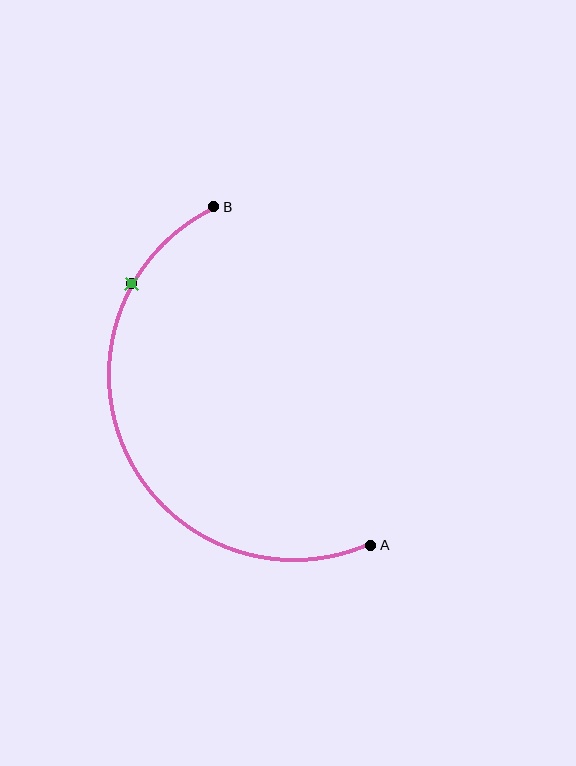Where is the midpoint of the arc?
The arc midpoint is the point on the curve farthest from the straight line joining A and B. It sits to the left of that line.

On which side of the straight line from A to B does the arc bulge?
The arc bulges to the left of the straight line connecting A and B.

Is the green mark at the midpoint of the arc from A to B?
No. The green mark lies on the arc but is closer to endpoint B. The arc midpoint would be at the point on the curve equidistant along the arc from both A and B.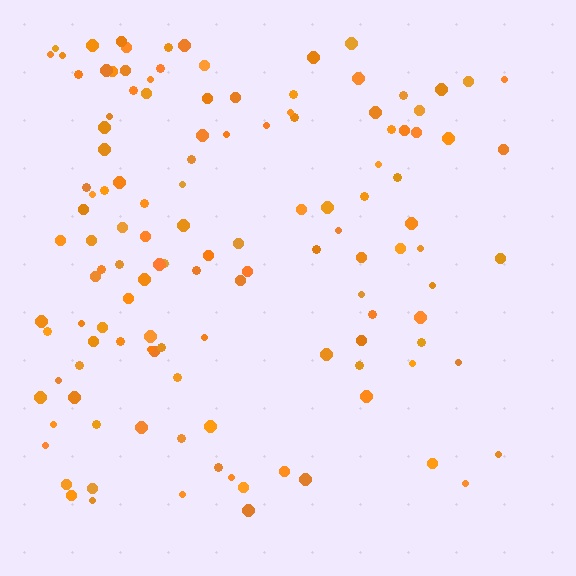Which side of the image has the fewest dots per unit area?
The right.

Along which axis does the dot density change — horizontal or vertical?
Horizontal.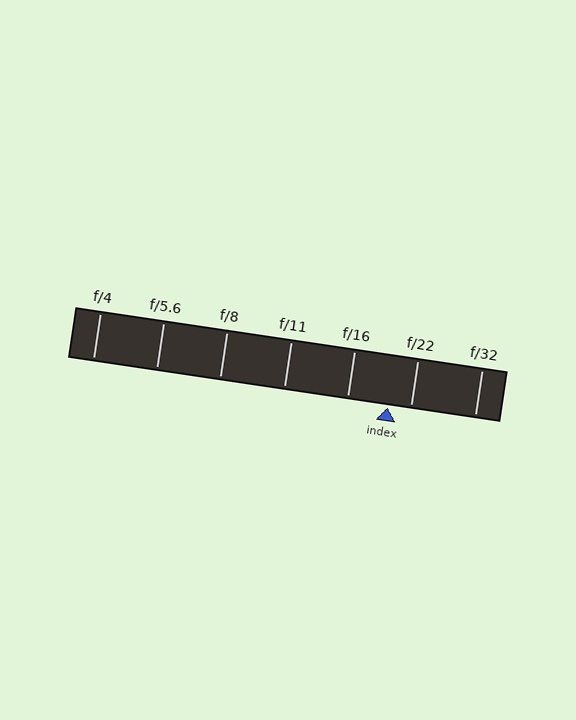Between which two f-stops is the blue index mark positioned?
The index mark is between f/16 and f/22.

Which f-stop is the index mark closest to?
The index mark is closest to f/22.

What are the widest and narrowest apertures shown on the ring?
The widest aperture shown is f/4 and the narrowest is f/32.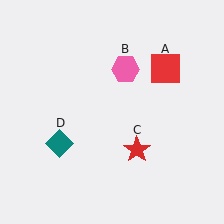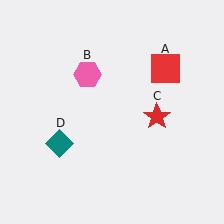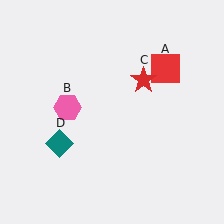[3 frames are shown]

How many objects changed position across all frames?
2 objects changed position: pink hexagon (object B), red star (object C).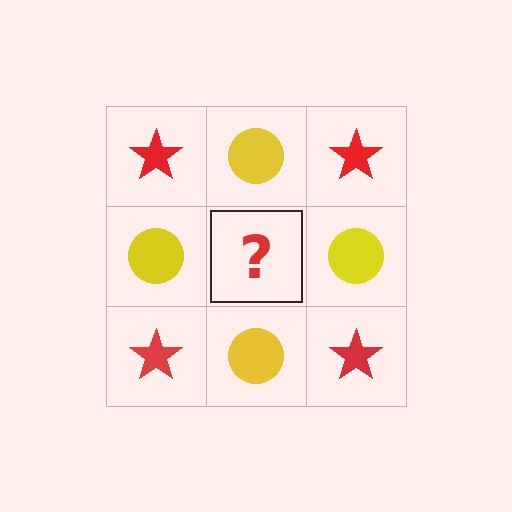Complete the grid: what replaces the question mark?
The question mark should be replaced with a red star.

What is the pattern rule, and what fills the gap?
The rule is that it alternates red star and yellow circle in a checkerboard pattern. The gap should be filled with a red star.